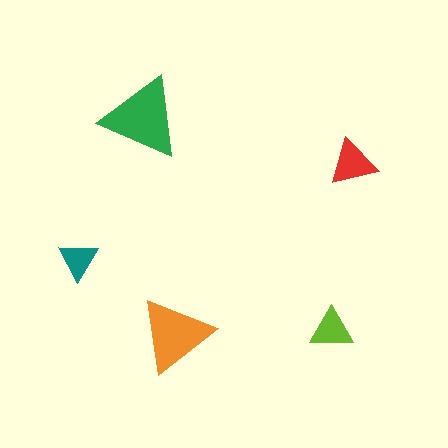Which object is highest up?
The green triangle is topmost.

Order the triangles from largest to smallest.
the green one, the orange one, the red one, the lime one, the teal one.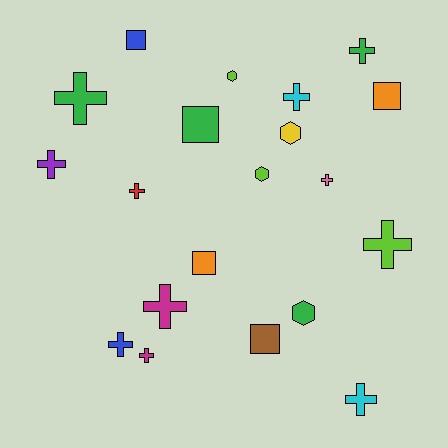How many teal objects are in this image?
There are no teal objects.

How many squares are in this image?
There are 5 squares.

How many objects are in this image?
There are 20 objects.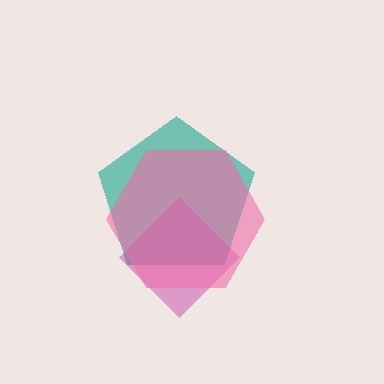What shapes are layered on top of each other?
The layered shapes are: a teal pentagon, a magenta diamond, a pink hexagon.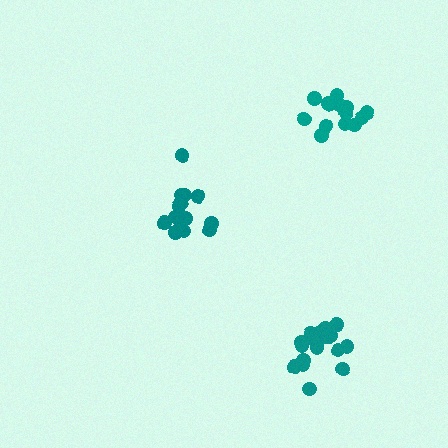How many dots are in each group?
Group 1: 15 dots, Group 2: 17 dots, Group 3: 14 dots (46 total).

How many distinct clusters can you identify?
There are 3 distinct clusters.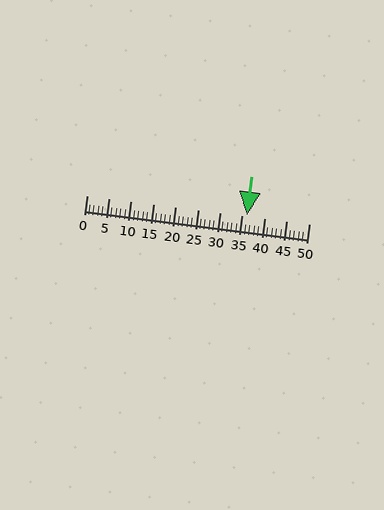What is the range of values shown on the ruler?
The ruler shows values from 0 to 50.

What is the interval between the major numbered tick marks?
The major tick marks are spaced 5 units apart.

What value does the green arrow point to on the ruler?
The green arrow points to approximately 36.